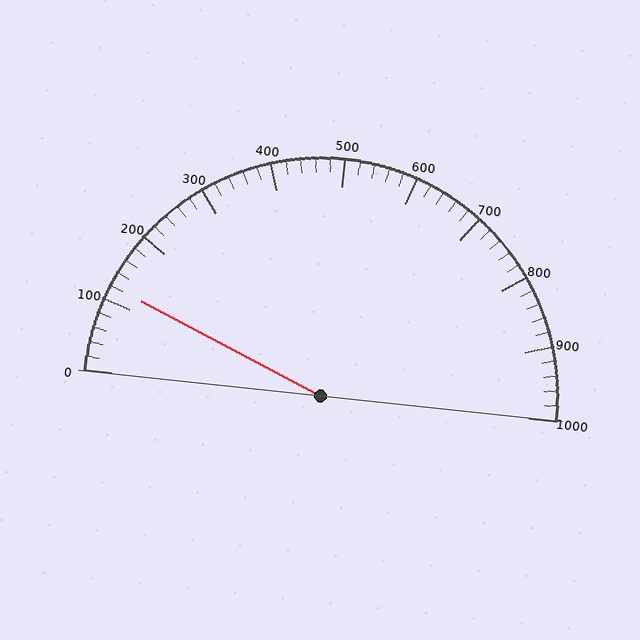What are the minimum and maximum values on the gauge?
The gauge ranges from 0 to 1000.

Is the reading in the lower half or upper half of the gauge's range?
The reading is in the lower half of the range (0 to 1000).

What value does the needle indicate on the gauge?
The needle indicates approximately 120.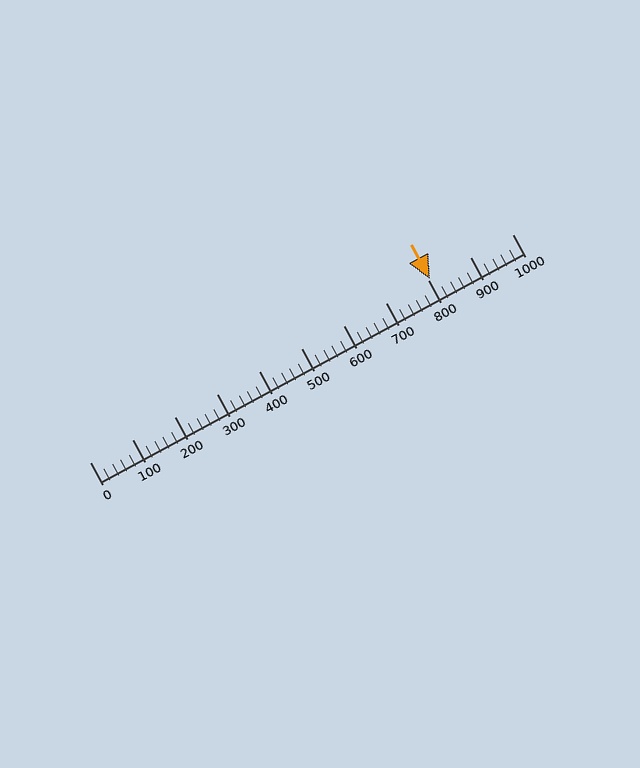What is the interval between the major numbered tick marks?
The major tick marks are spaced 100 units apart.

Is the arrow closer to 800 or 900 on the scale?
The arrow is closer to 800.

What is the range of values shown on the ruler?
The ruler shows values from 0 to 1000.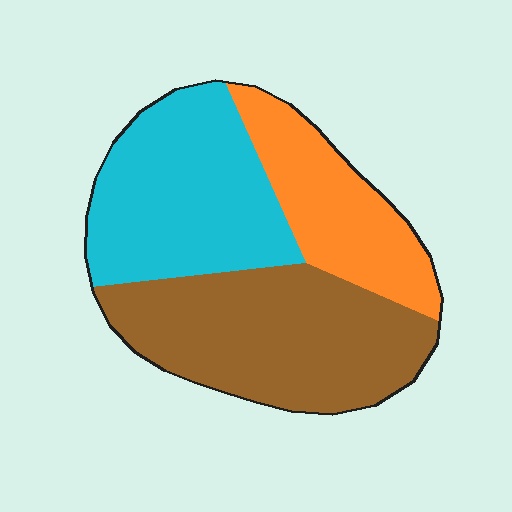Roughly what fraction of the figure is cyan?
Cyan takes up about three eighths (3/8) of the figure.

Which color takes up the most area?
Brown, at roughly 40%.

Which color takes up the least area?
Orange, at roughly 25%.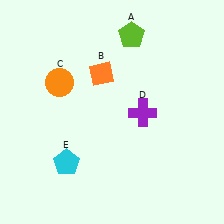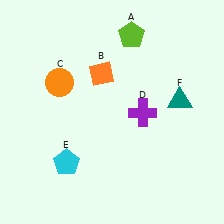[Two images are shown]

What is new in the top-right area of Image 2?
A teal triangle (F) was added in the top-right area of Image 2.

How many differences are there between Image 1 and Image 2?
There is 1 difference between the two images.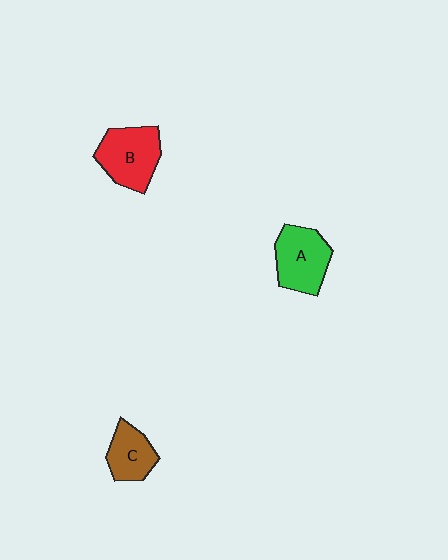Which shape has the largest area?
Shape B (red).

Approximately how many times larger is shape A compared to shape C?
Approximately 1.4 times.